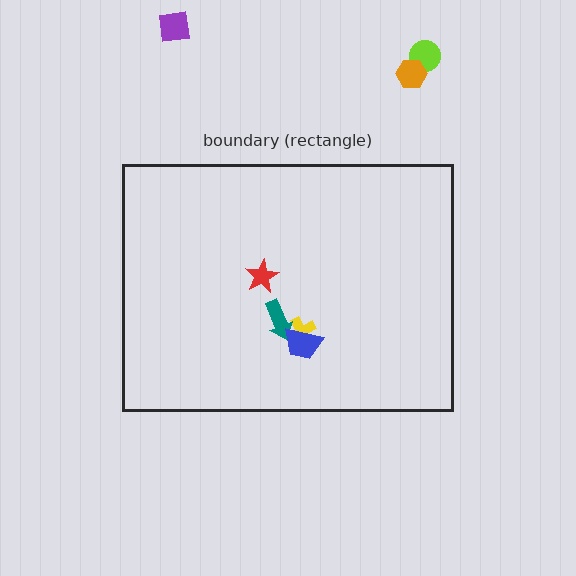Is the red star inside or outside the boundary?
Inside.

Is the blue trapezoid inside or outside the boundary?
Inside.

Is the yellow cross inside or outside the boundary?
Inside.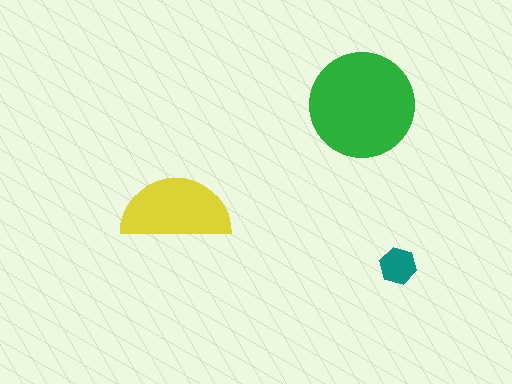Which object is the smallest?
The teal hexagon.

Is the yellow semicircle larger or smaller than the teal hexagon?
Larger.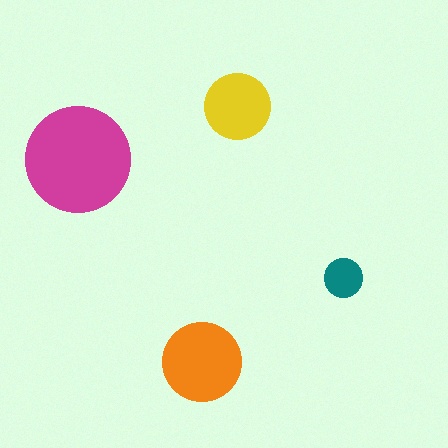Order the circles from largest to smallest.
the magenta one, the orange one, the yellow one, the teal one.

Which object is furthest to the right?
The teal circle is rightmost.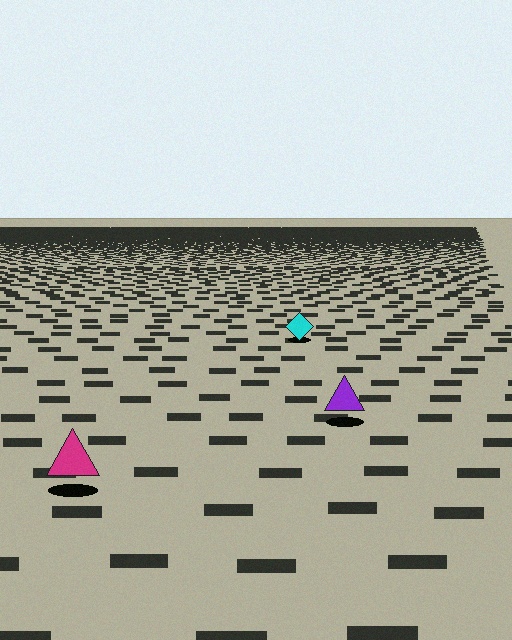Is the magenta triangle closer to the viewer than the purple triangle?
Yes. The magenta triangle is closer — you can tell from the texture gradient: the ground texture is coarser near it.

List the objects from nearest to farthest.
From nearest to farthest: the magenta triangle, the purple triangle, the cyan diamond.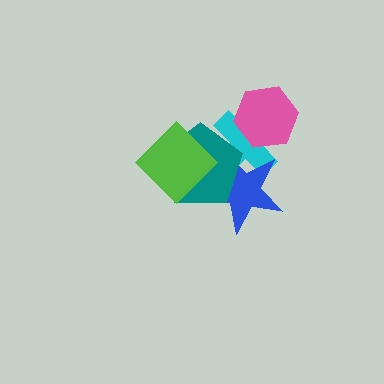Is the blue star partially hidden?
Yes, it is partially covered by another shape.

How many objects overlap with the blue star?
3 objects overlap with the blue star.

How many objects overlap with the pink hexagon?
1 object overlaps with the pink hexagon.